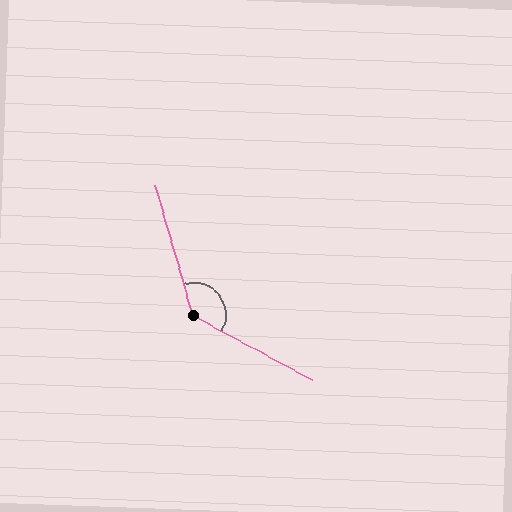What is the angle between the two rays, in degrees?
Approximately 135 degrees.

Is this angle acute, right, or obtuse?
It is obtuse.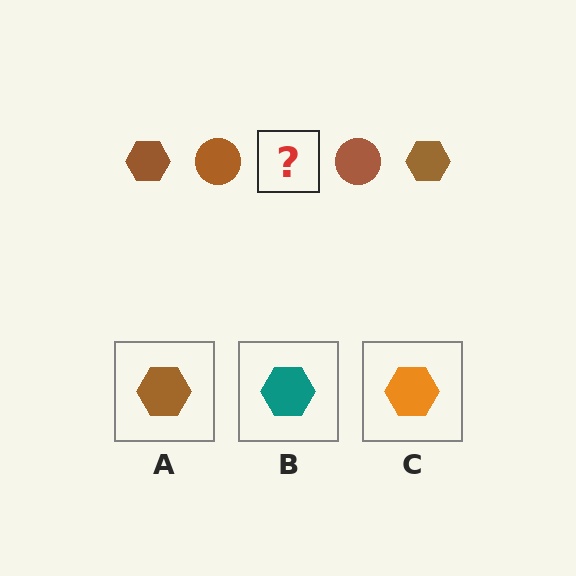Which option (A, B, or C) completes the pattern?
A.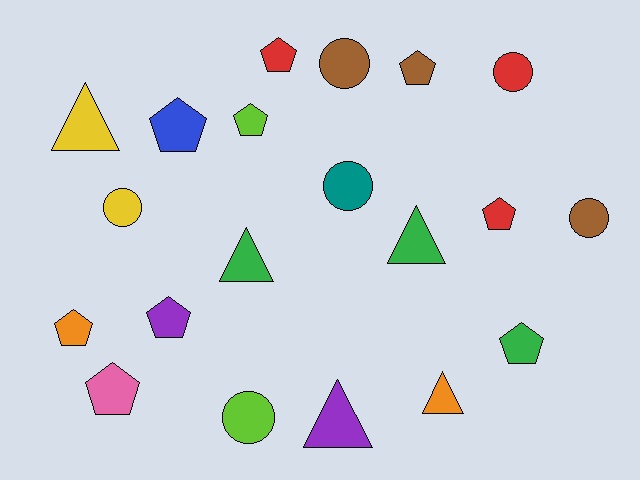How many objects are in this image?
There are 20 objects.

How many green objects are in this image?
There are 3 green objects.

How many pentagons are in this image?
There are 9 pentagons.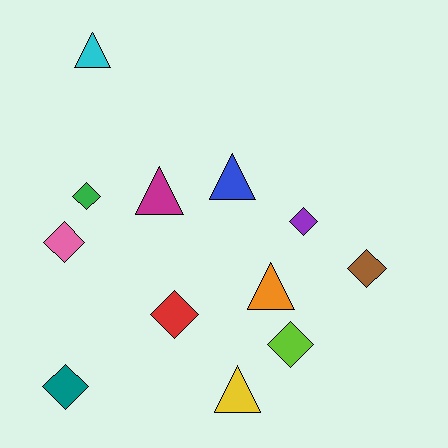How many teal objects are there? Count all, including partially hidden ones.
There is 1 teal object.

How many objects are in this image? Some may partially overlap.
There are 12 objects.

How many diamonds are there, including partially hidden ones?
There are 7 diamonds.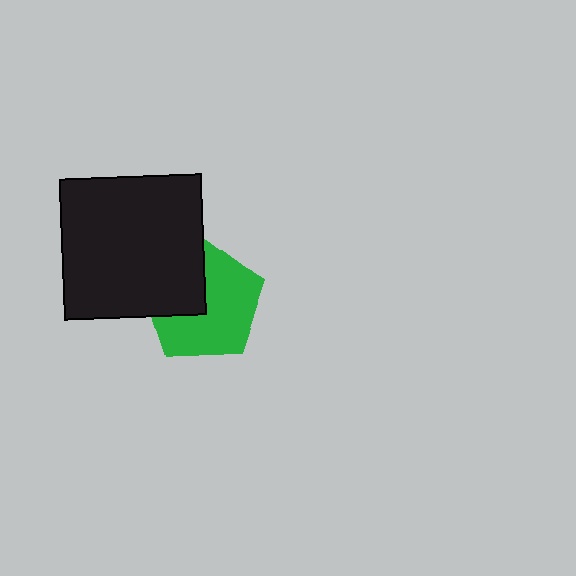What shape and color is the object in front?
The object in front is a black square.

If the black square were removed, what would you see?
You would see the complete green pentagon.